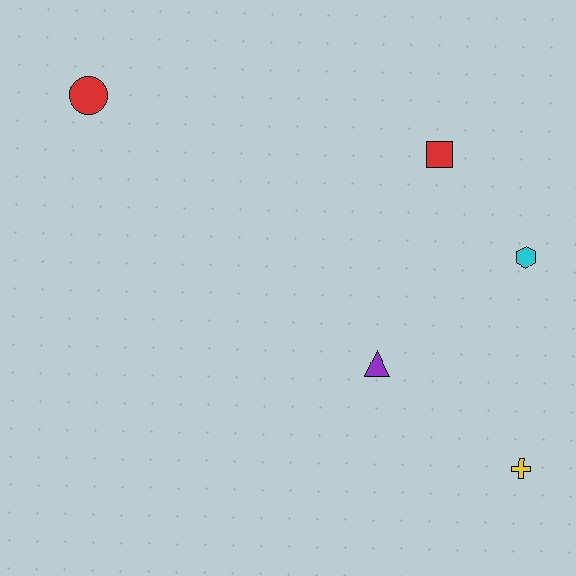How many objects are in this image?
There are 5 objects.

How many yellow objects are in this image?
There is 1 yellow object.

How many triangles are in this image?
There is 1 triangle.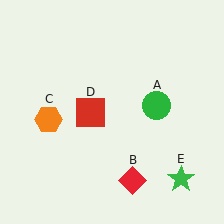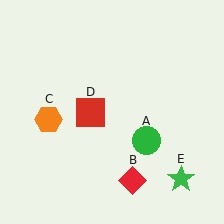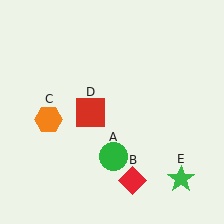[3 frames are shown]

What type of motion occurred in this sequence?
The green circle (object A) rotated clockwise around the center of the scene.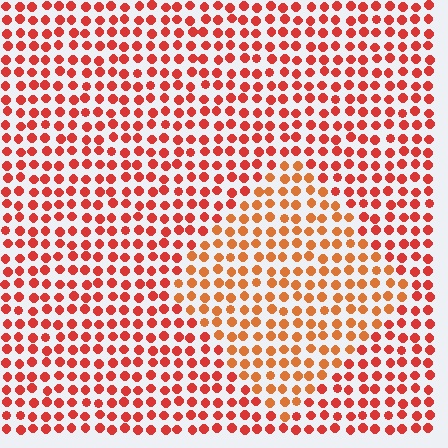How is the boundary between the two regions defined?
The boundary is defined purely by a slight shift in hue (about 23 degrees). Spacing, size, and orientation are identical on both sides.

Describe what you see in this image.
The image is filled with small red elements in a uniform arrangement. A diamond-shaped region is visible where the elements are tinted to a slightly different hue, forming a subtle color boundary.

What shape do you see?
I see a diamond.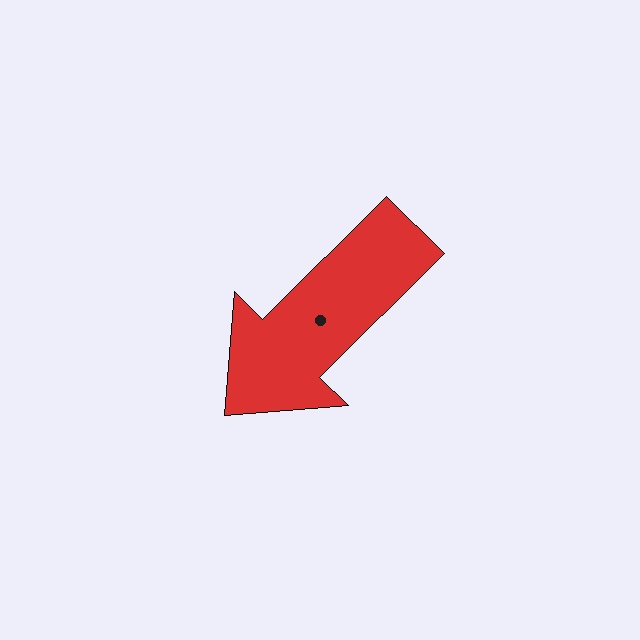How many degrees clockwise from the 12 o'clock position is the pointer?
Approximately 225 degrees.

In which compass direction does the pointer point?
Southwest.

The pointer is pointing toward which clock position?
Roughly 8 o'clock.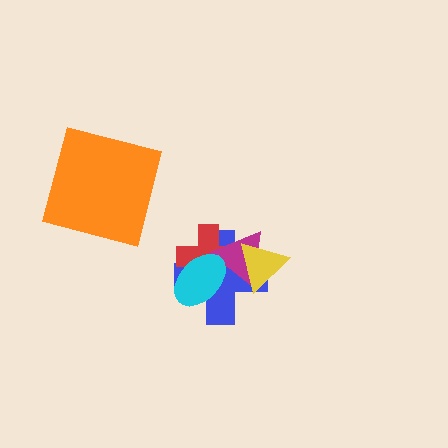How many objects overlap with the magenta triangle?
4 objects overlap with the magenta triangle.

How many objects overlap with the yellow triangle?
3 objects overlap with the yellow triangle.